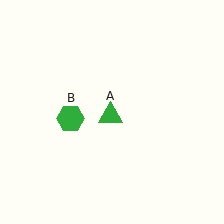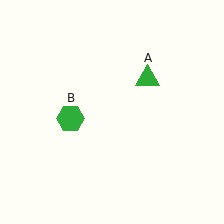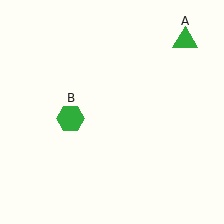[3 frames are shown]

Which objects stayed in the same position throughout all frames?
Green hexagon (object B) remained stationary.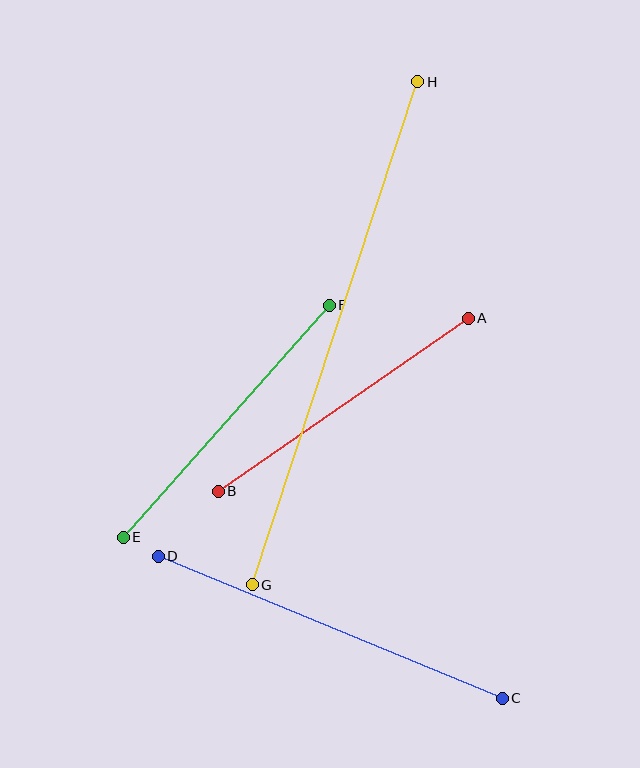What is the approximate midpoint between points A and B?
The midpoint is at approximately (343, 405) pixels.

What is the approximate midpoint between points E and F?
The midpoint is at approximately (226, 421) pixels.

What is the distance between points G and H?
The distance is approximately 530 pixels.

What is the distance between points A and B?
The distance is approximately 304 pixels.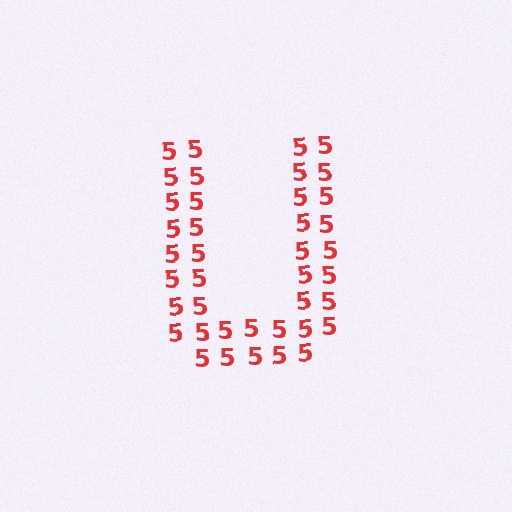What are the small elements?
The small elements are digit 5's.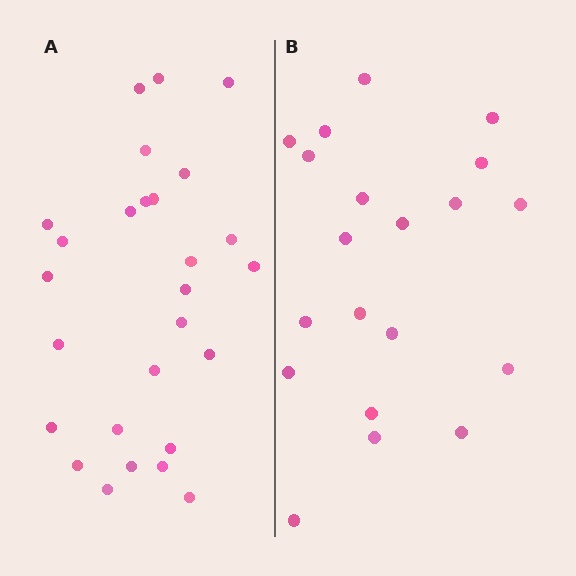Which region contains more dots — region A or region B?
Region A (the left region) has more dots.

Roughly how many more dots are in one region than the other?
Region A has roughly 8 or so more dots than region B.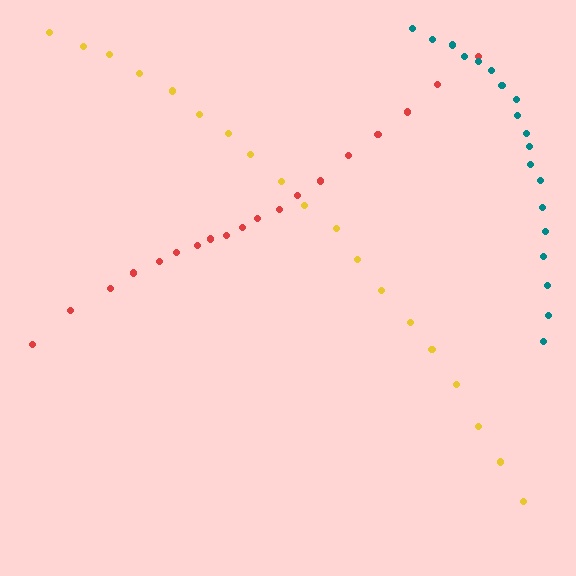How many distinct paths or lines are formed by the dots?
There are 3 distinct paths.